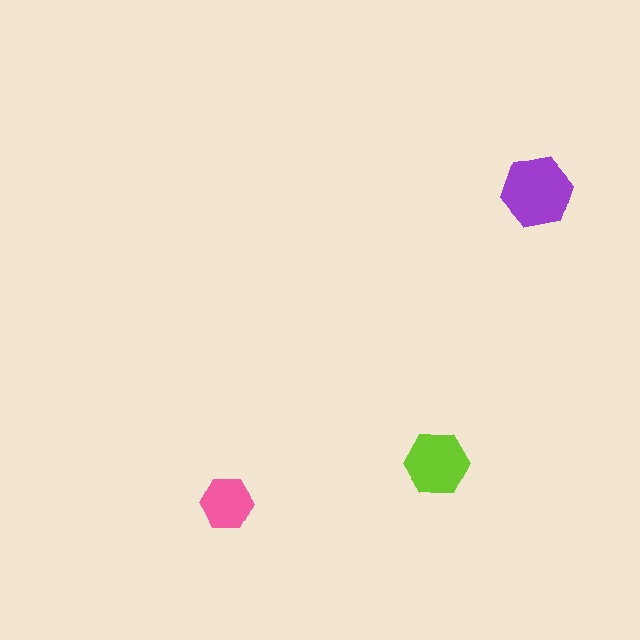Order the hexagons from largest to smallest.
the purple one, the lime one, the pink one.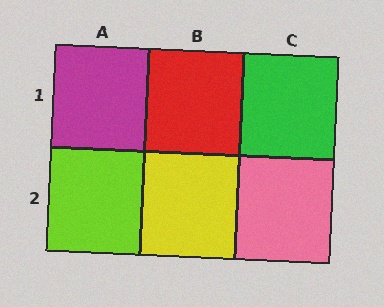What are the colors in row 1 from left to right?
Magenta, red, green.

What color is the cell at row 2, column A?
Lime.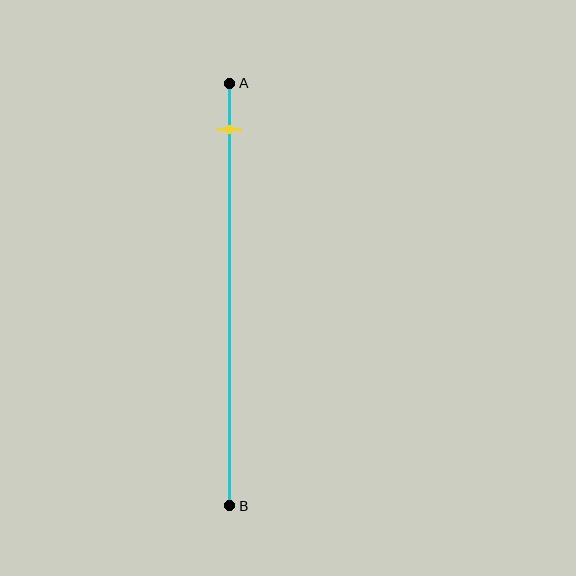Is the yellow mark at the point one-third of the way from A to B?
No, the mark is at about 10% from A, not at the 33% one-third point.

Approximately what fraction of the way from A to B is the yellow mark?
The yellow mark is approximately 10% of the way from A to B.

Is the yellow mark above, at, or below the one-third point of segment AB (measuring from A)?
The yellow mark is above the one-third point of segment AB.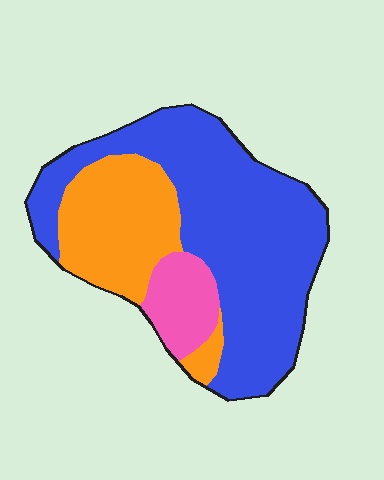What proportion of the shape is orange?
Orange takes up about one quarter (1/4) of the shape.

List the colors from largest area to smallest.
From largest to smallest: blue, orange, pink.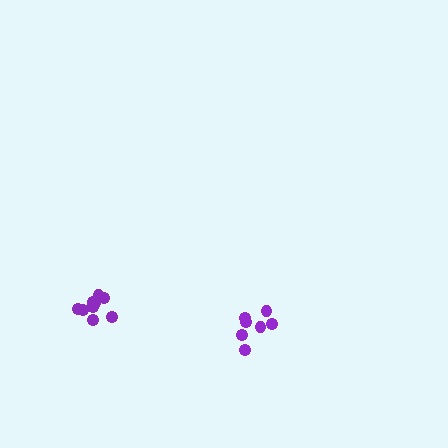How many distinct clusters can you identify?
There are 2 distinct clusters.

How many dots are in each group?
Group 1: 10 dots, Group 2: 7 dots (17 total).